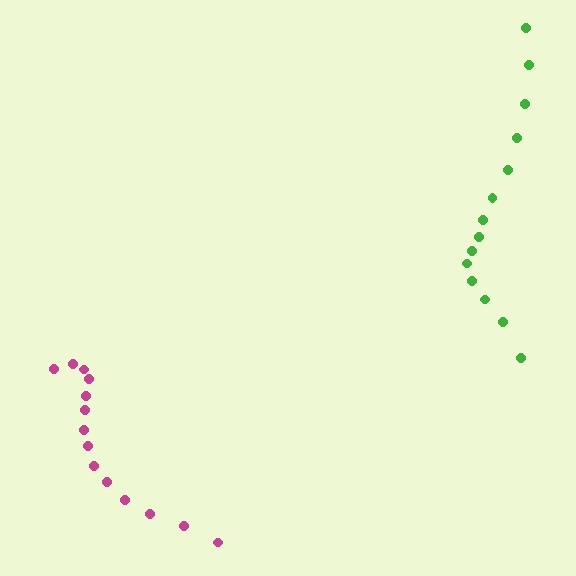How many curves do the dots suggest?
There are 2 distinct paths.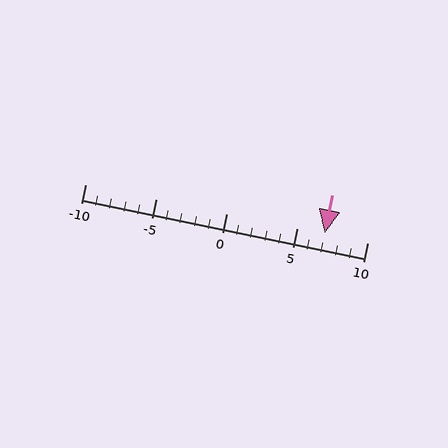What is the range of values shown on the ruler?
The ruler shows values from -10 to 10.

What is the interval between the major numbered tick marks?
The major tick marks are spaced 5 units apart.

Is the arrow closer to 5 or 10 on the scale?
The arrow is closer to 5.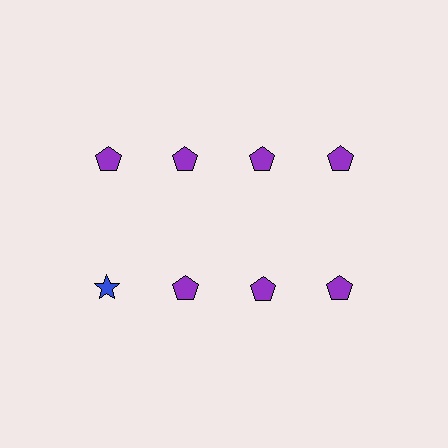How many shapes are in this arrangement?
There are 8 shapes arranged in a grid pattern.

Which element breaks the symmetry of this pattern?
The blue star in the second row, leftmost column breaks the symmetry. All other shapes are purple pentagons.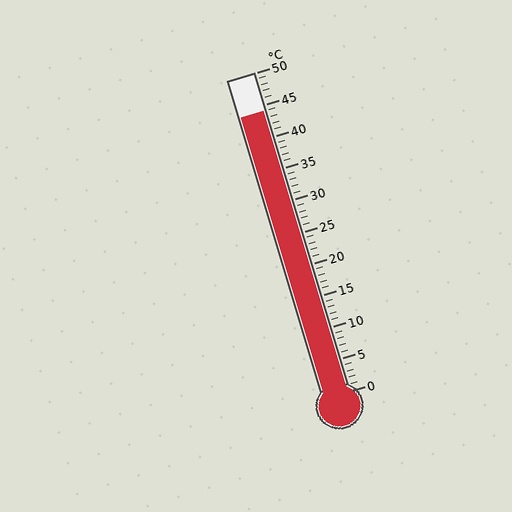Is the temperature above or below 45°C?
The temperature is below 45°C.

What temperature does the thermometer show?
The thermometer shows approximately 44°C.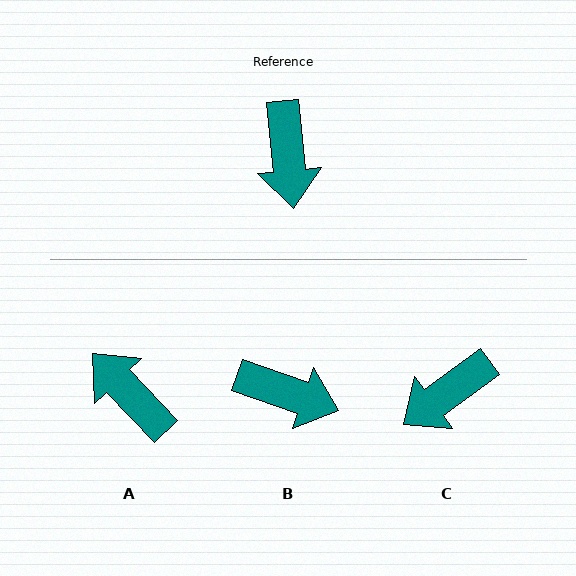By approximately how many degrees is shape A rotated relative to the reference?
Approximately 142 degrees clockwise.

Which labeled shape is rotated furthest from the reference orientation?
A, about 142 degrees away.